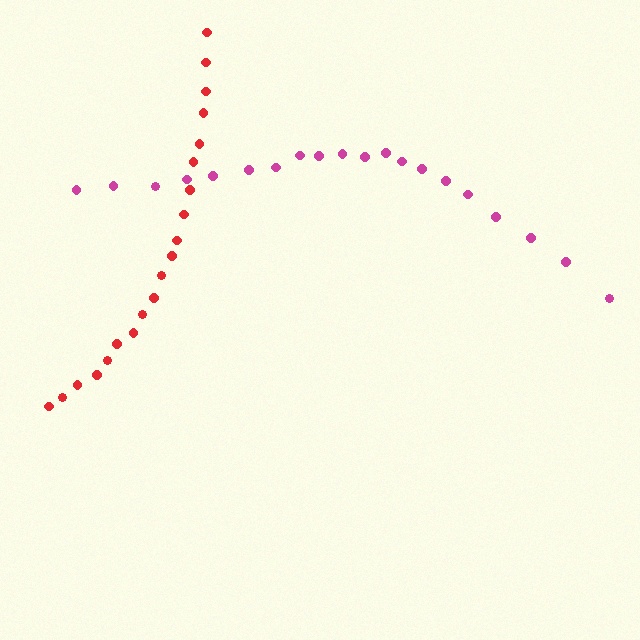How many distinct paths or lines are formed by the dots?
There are 2 distinct paths.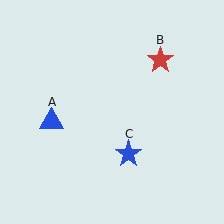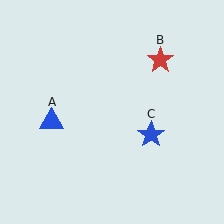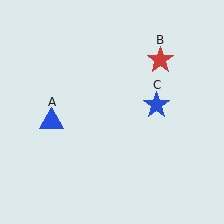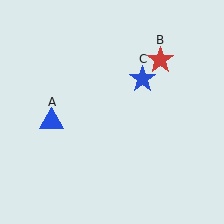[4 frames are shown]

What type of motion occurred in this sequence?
The blue star (object C) rotated counterclockwise around the center of the scene.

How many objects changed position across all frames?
1 object changed position: blue star (object C).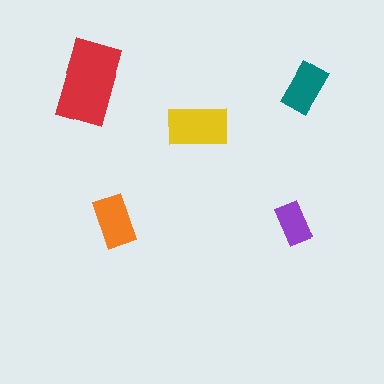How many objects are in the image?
There are 5 objects in the image.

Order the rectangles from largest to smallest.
the red one, the yellow one, the orange one, the teal one, the purple one.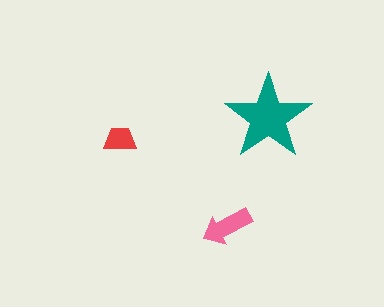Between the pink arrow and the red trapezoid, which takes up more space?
The pink arrow.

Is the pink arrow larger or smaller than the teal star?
Smaller.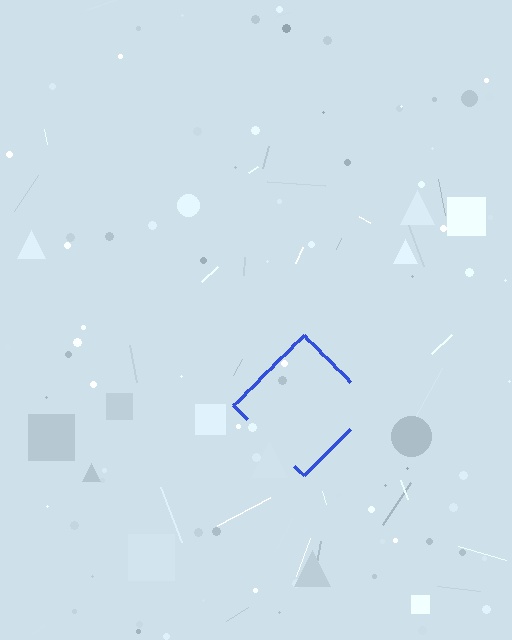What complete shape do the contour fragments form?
The contour fragments form a diamond.